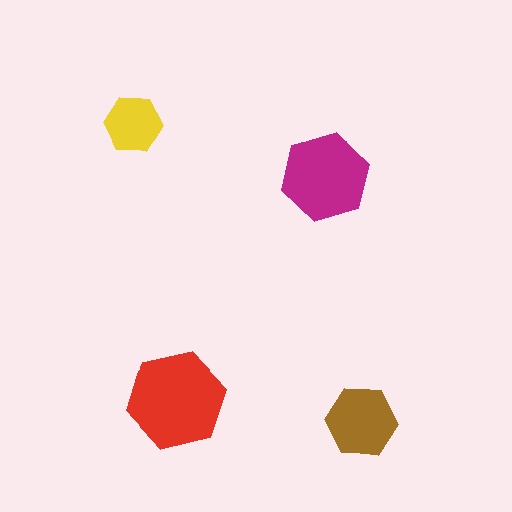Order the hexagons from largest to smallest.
the red one, the magenta one, the brown one, the yellow one.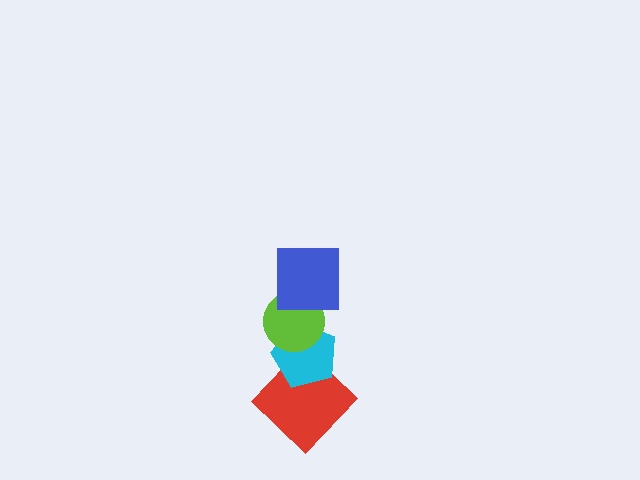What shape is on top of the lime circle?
The blue square is on top of the lime circle.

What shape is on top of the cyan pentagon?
The lime circle is on top of the cyan pentagon.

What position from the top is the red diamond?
The red diamond is 4th from the top.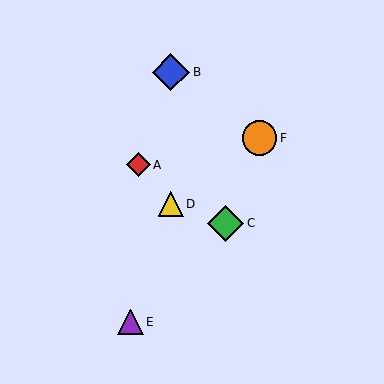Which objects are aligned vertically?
Objects B, D are aligned vertically.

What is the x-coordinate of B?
Object B is at x≈171.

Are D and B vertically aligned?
Yes, both are at x≈171.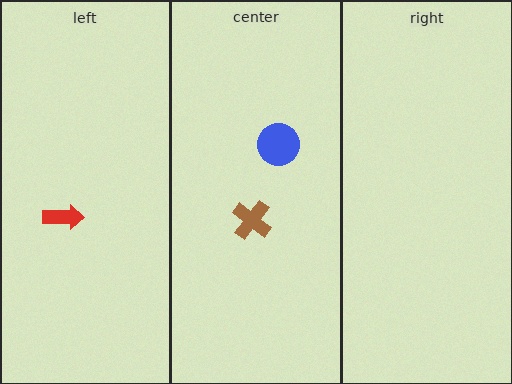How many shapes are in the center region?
2.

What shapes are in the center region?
The brown cross, the blue circle.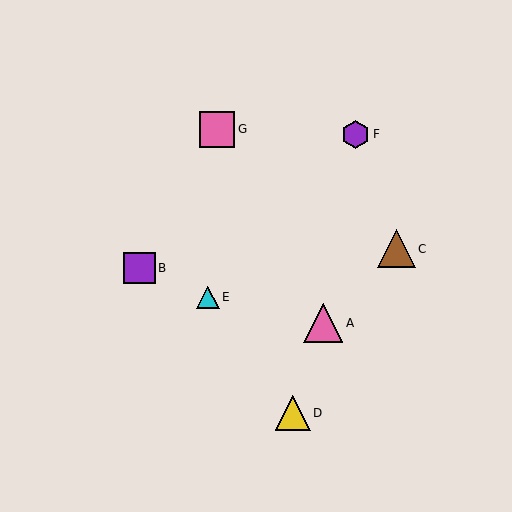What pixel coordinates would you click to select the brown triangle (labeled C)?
Click at (396, 249) to select the brown triangle C.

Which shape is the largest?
The pink triangle (labeled A) is the largest.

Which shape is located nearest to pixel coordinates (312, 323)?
The pink triangle (labeled A) at (323, 323) is nearest to that location.